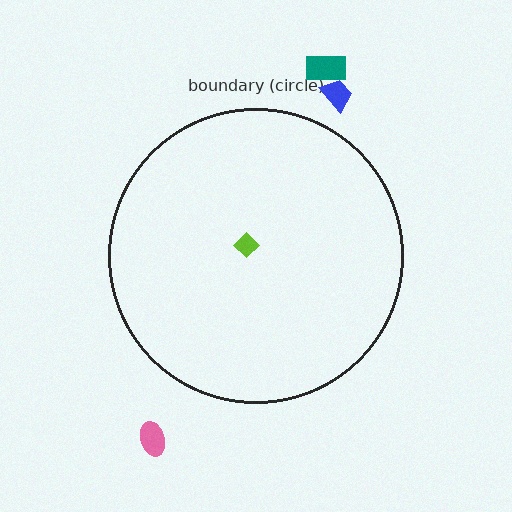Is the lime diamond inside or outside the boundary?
Inside.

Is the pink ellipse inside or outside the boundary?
Outside.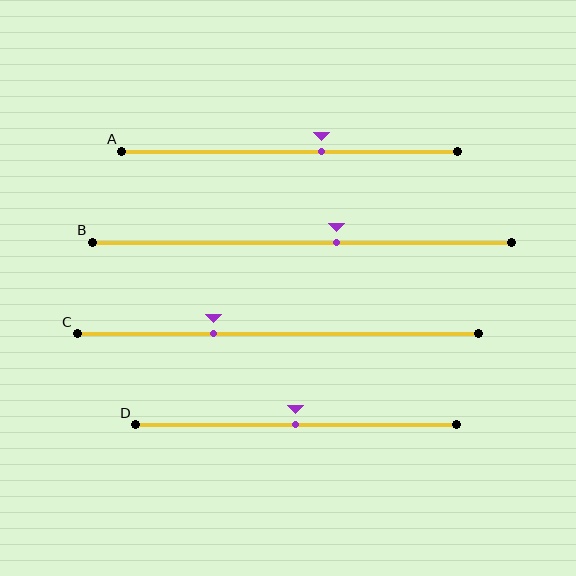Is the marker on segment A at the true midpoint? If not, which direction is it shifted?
No, the marker on segment A is shifted to the right by about 9% of the segment length.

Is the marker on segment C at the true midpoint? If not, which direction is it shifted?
No, the marker on segment C is shifted to the left by about 16% of the segment length.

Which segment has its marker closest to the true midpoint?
Segment D has its marker closest to the true midpoint.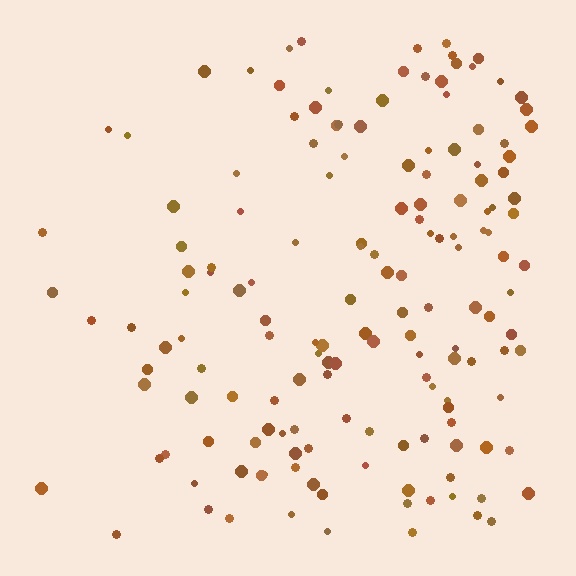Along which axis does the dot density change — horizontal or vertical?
Horizontal.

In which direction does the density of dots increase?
From left to right, with the right side densest.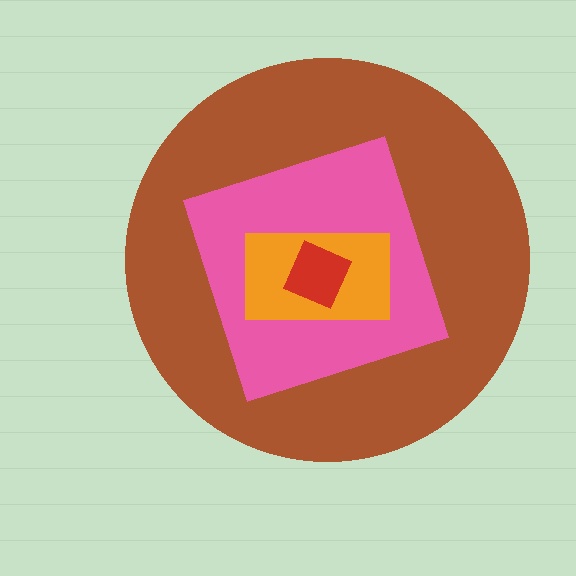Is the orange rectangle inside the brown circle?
Yes.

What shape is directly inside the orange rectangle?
The red square.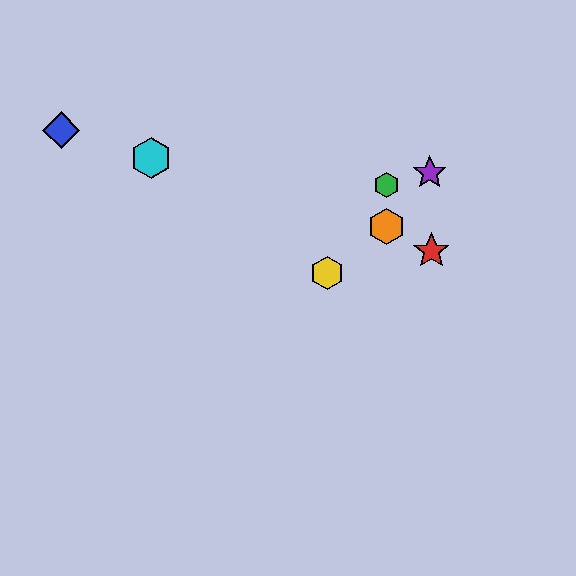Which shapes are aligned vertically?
The green hexagon, the orange hexagon are aligned vertically.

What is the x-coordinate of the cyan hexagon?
The cyan hexagon is at x≈151.